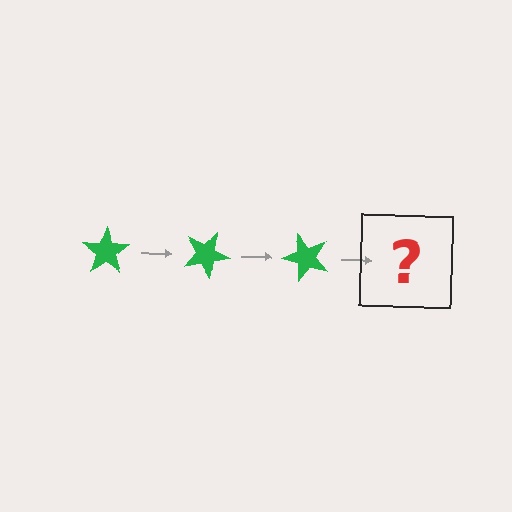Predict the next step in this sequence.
The next step is a green star rotated 75 degrees.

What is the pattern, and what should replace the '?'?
The pattern is that the star rotates 25 degrees each step. The '?' should be a green star rotated 75 degrees.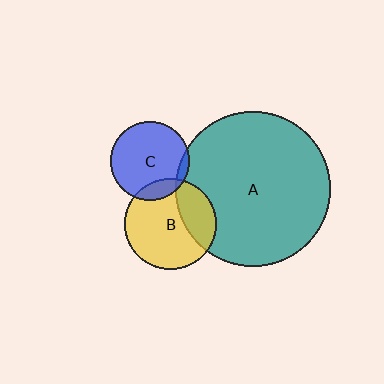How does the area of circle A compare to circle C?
Approximately 3.8 times.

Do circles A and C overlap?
Yes.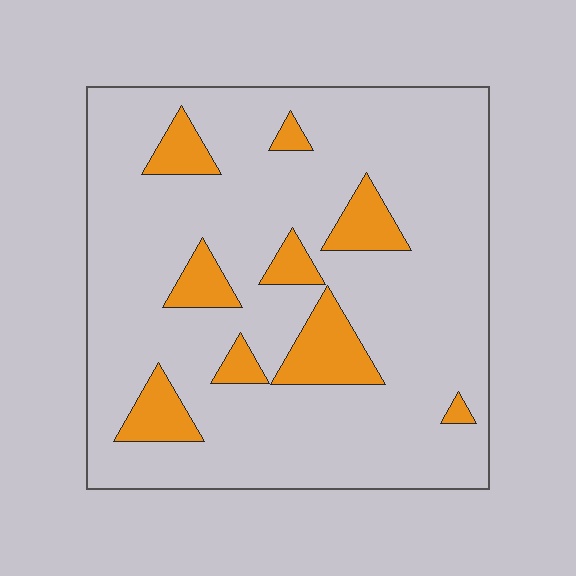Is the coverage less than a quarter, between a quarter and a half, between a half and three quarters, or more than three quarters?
Less than a quarter.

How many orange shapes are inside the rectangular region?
9.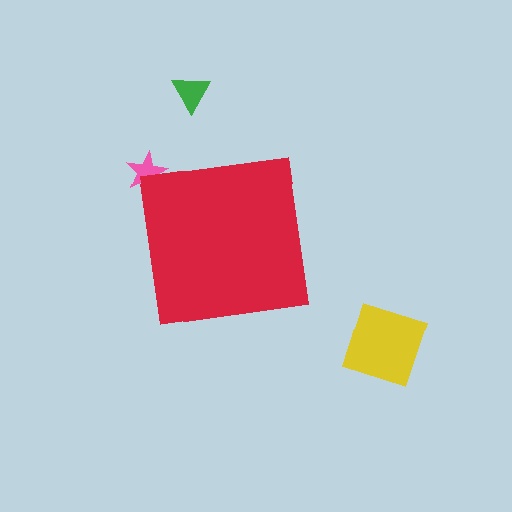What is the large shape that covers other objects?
A red square.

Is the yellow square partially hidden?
No, the yellow square is fully visible.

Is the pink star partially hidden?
Yes, the pink star is partially hidden behind the red square.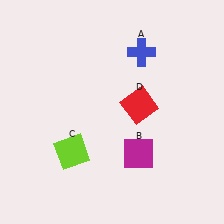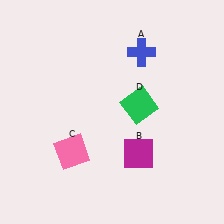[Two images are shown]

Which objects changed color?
C changed from lime to pink. D changed from red to green.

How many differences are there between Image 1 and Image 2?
There are 2 differences between the two images.